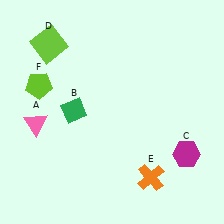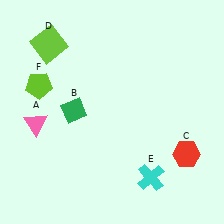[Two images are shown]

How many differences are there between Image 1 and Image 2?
There are 2 differences between the two images.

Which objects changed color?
C changed from magenta to red. E changed from orange to cyan.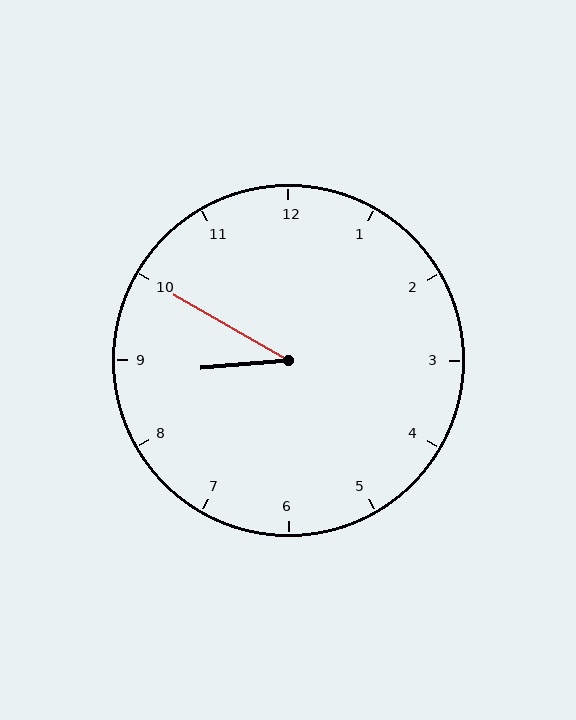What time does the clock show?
8:50.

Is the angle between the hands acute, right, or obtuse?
It is acute.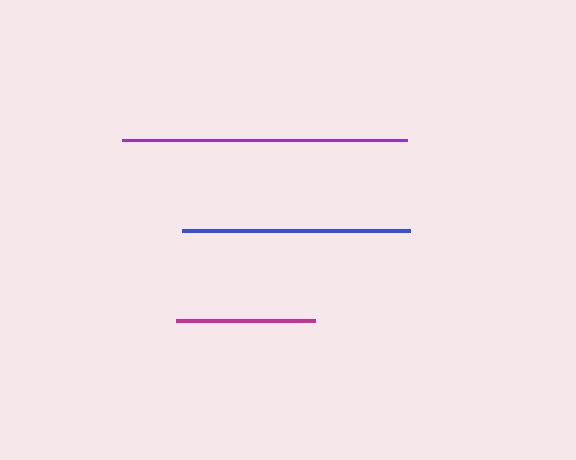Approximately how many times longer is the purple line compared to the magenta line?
The purple line is approximately 2.0 times the length of the magenta line.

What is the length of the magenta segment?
The magenta segment is approximately 139 pixels long.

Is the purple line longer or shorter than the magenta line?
The purple line is longer than the magenta line.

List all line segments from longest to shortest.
From longest to shortest: purple, blue, magenta.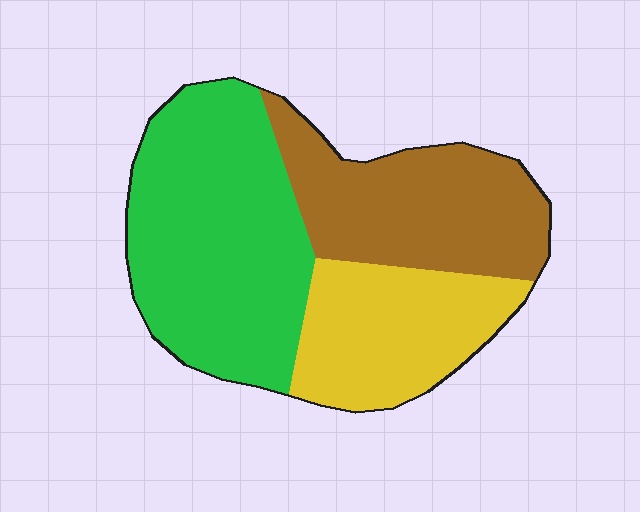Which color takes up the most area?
Green, at roughly 45%.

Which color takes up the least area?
Yellow, at roughly 25%.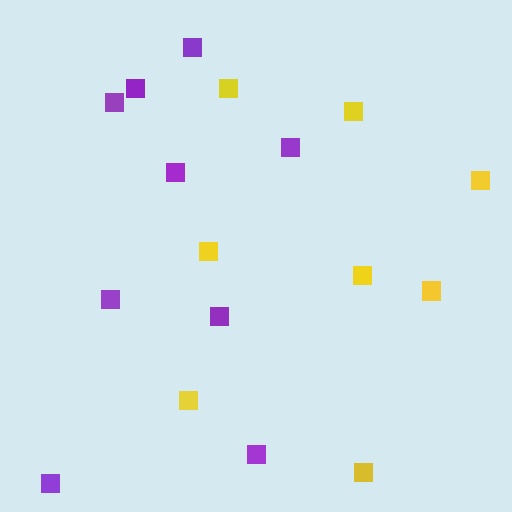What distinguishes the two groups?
There are 2 groups: one group of yellow squares (8) and one group of purple squares (9).